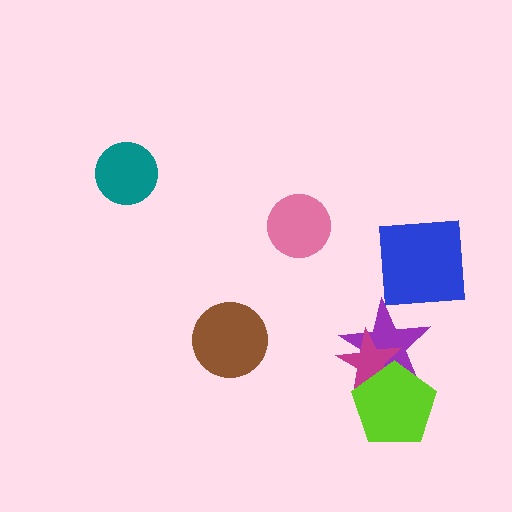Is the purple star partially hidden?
Yes, it is partially covered by another shape.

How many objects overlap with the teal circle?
0 objects overlap with the teal circle.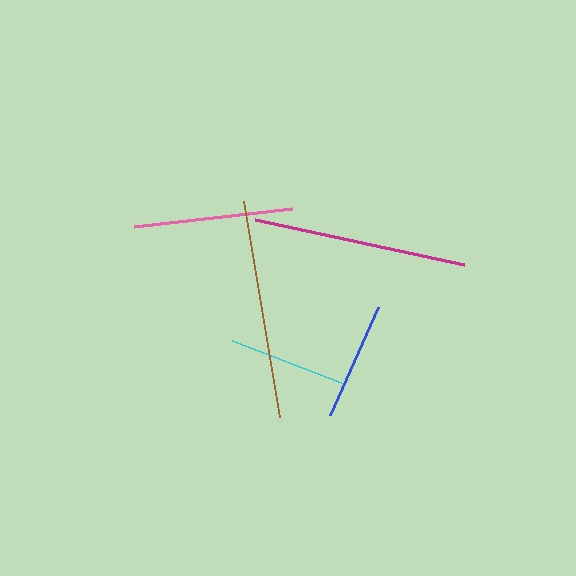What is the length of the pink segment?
The pink segment is approximately 159 pixels long.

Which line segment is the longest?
The brown line is the longest at approximately 219 pixels.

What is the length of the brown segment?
The brown segment is approximately 219 pixels long.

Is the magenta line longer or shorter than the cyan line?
The magenta line is longer than the cyan line.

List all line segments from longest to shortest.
From longest to shortest: brown, magenta, pink, blue, cyan.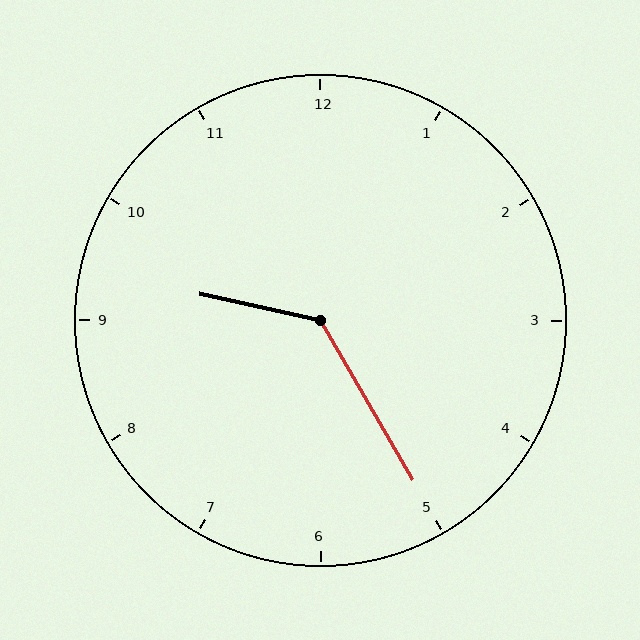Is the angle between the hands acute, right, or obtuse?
It is obtuse.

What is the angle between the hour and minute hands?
Approximately 132 degrees.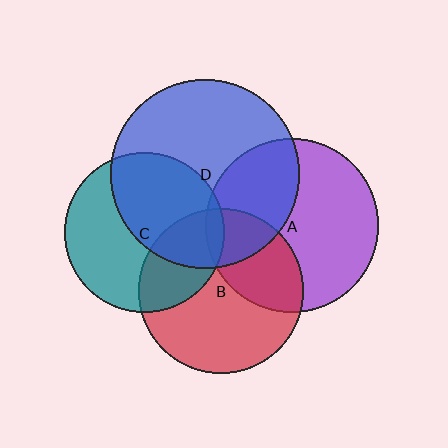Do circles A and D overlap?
Yes.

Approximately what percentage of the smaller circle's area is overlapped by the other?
Approximately 35%.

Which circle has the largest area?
Circle D (blue).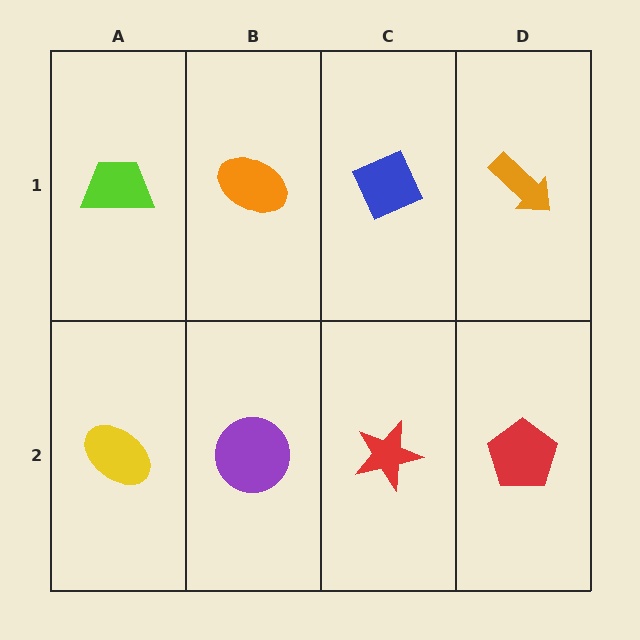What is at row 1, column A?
A lime trapezoid.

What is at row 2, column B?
A purple circle.